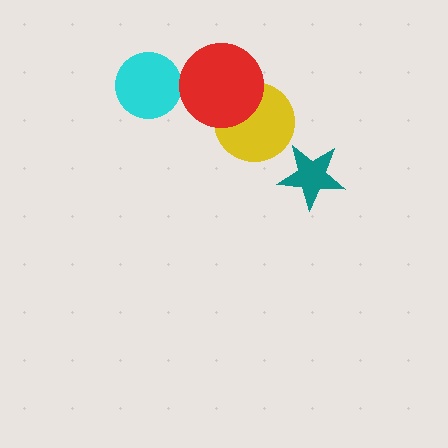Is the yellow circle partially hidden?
Yes, it is partially covered by another shape.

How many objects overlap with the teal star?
0 objects overlap with the teal star.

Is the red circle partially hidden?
No, no other shape covers it.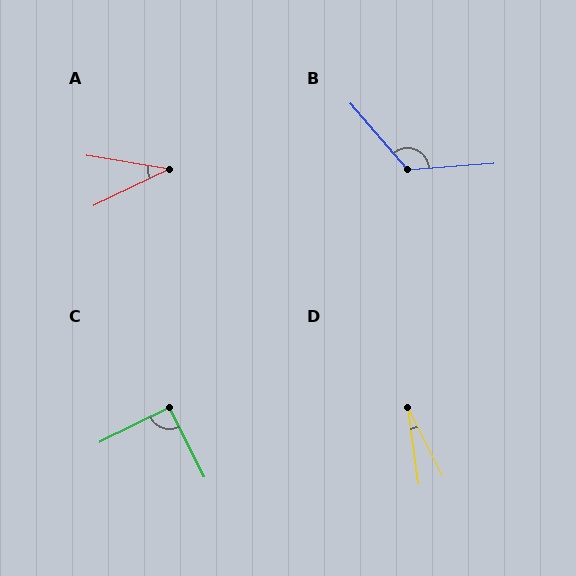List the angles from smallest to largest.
D (19°), A (35°), C (90°), B (126°).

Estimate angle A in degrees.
Approximately 35 degrees.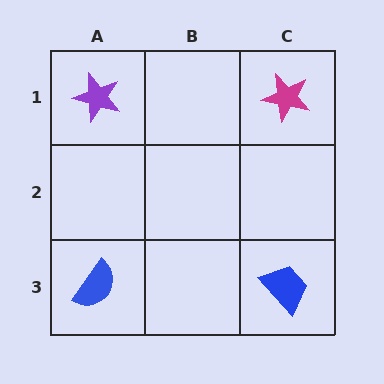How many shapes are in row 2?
0 shapes.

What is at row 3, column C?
A blue trapezoid.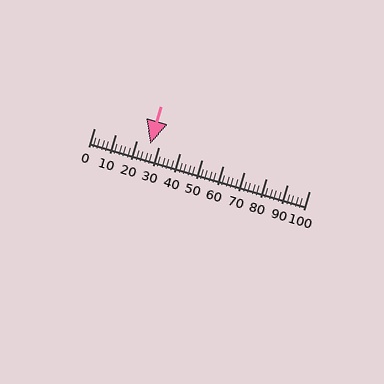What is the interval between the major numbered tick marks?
The major tick marks are spaced 10 units apart.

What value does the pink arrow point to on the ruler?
The pink arrow points to approximately 26.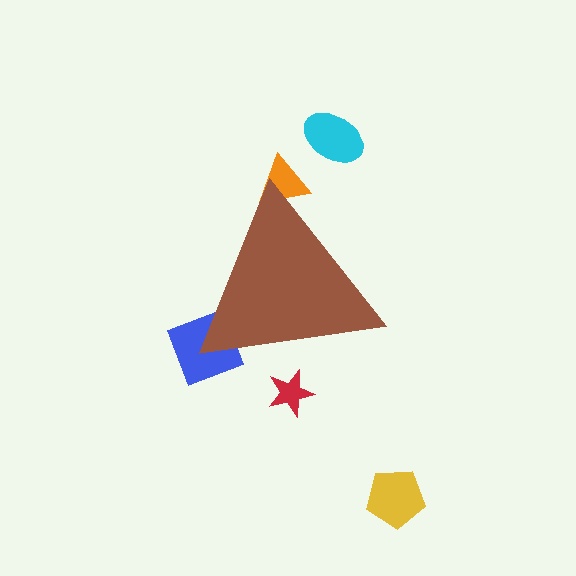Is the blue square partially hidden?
Yes, the blue square is partially hidden behind the brown triangle.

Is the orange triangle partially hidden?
Yes, the orange triangle is partially hidden behind the brown triangle.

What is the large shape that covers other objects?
A brown triangle.